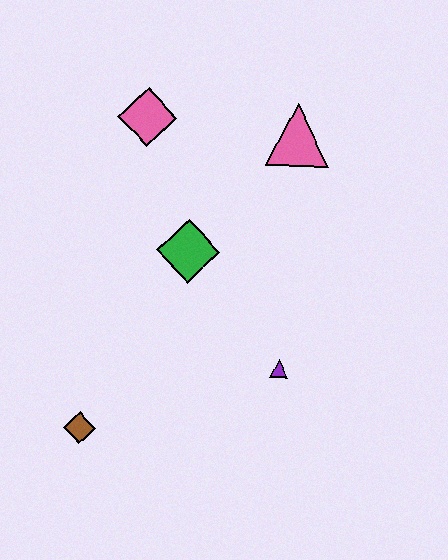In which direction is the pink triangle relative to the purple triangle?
The pink triangle is above the purple triangle.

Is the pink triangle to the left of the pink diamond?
No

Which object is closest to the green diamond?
The pink diamond is closest to the green diamond.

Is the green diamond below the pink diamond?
Yes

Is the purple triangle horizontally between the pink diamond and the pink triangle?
Yes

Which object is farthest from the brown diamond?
The pink triangle is farthest from the brown diamond.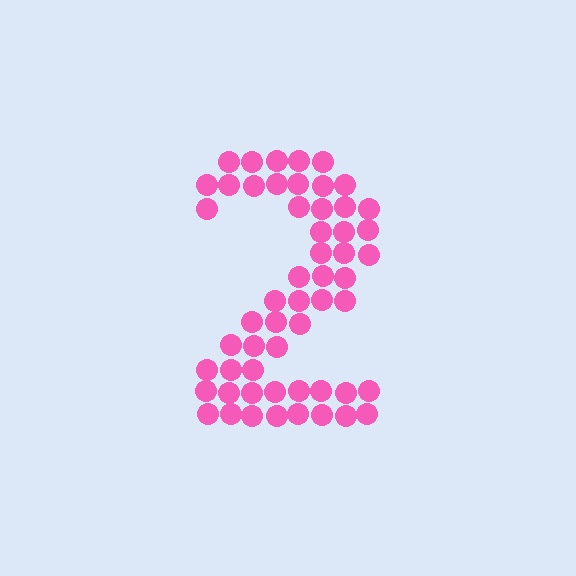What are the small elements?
The small elements are circles.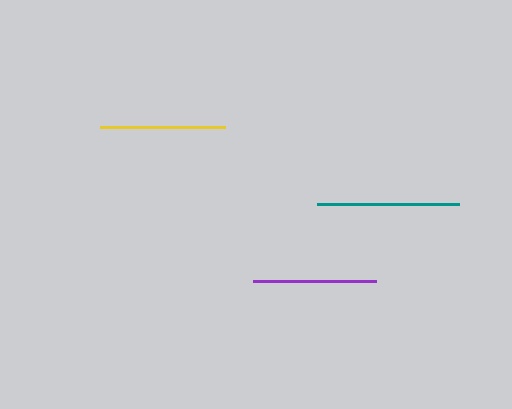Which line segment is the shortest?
The purple line is the shortest at approximately 123 pixels.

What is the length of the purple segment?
The purple segment is approximately 123 pixels long.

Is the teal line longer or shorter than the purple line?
The teal line is longer than the purple line.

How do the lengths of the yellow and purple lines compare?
The yellow and purple lines are approximately the same length.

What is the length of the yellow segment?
The yellow segment is approximately 125 pixels long.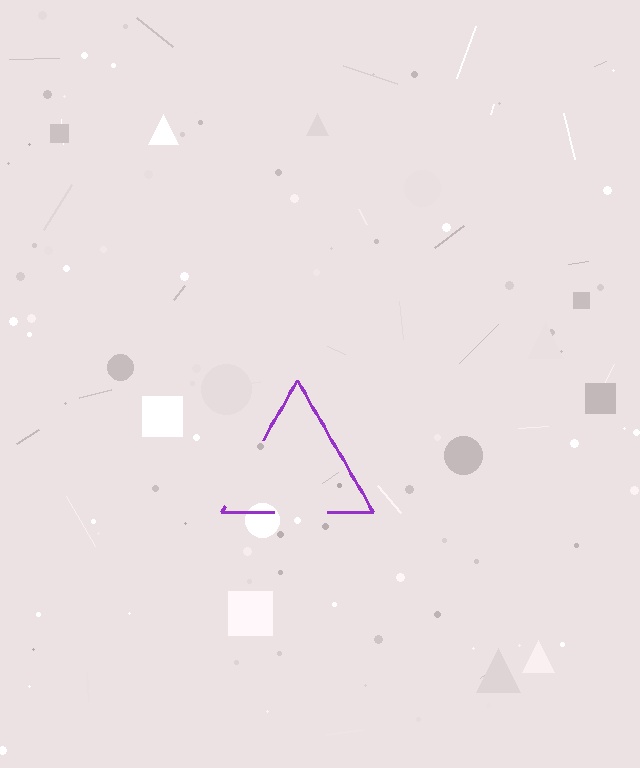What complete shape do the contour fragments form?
The contour fragments form a triangle.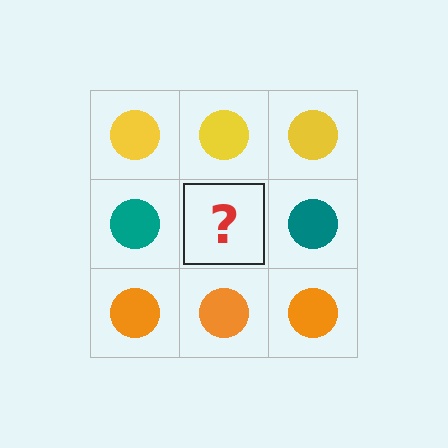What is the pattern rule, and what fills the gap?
The rule is that each row has a consistent color. The gap should be filled with a teal circle.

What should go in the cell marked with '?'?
The missing cell should contain a teal circle.